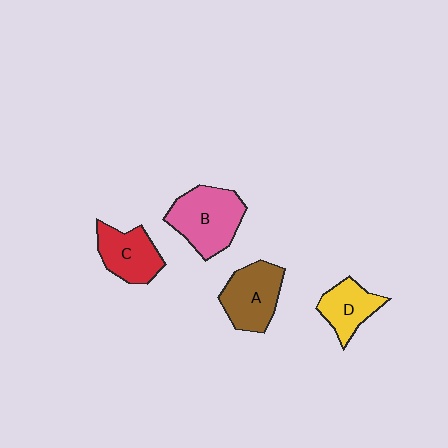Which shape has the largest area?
Shape B (pink).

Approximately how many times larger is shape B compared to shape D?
Approximately 1.6 times.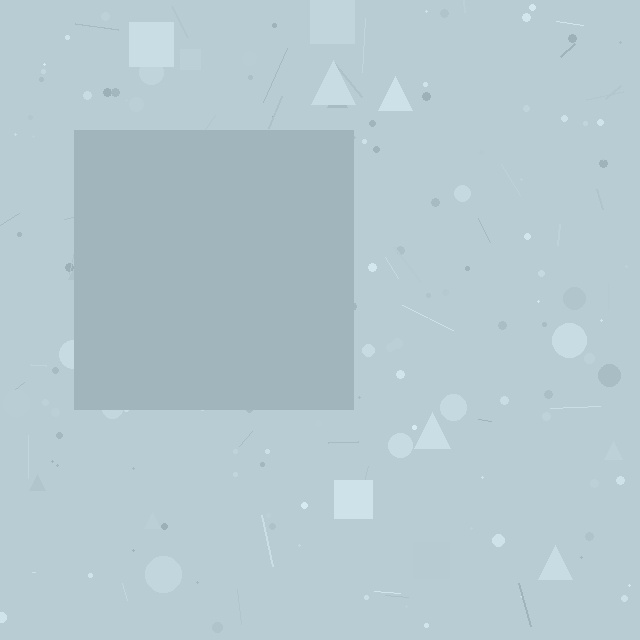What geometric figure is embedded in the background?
A square is embedded in the background.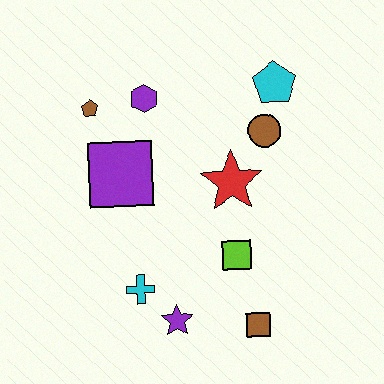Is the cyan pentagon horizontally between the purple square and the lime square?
No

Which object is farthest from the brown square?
The brown pentagon is farthest from the brown square.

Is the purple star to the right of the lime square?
No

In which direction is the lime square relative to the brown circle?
The lime square is below the brown circle.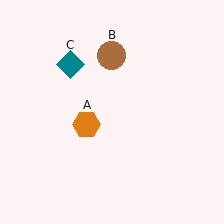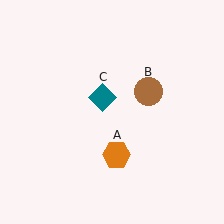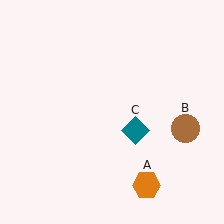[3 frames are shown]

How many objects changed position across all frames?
3 objects changed position: orange hexagon (object A), brown circle (object B), teal diamond (object C).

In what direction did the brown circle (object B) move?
The brown circle (object B) moved down and to the right.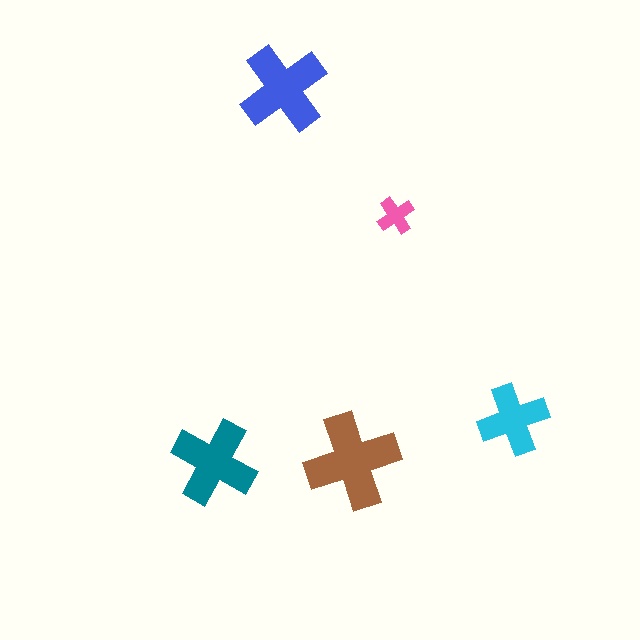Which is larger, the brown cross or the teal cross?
The brown one.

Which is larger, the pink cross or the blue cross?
The blue one.